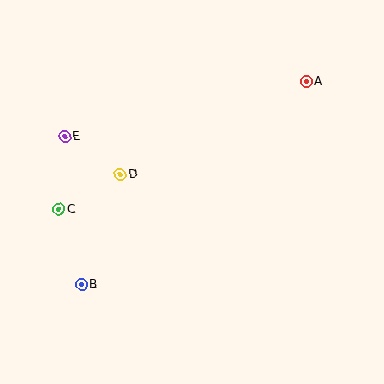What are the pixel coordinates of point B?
Point B is at (82, 284).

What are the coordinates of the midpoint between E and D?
The midpoint between E and D is at (93, 155).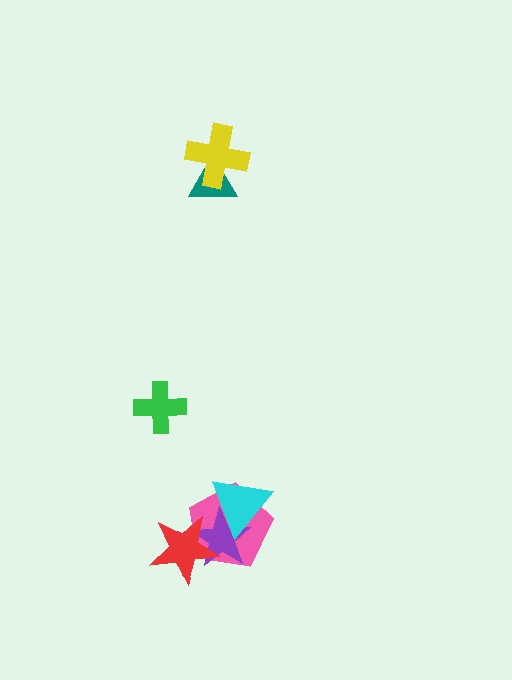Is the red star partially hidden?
No, no other shape covers it.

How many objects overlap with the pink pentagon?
3 objects overlap with the pink pentagon.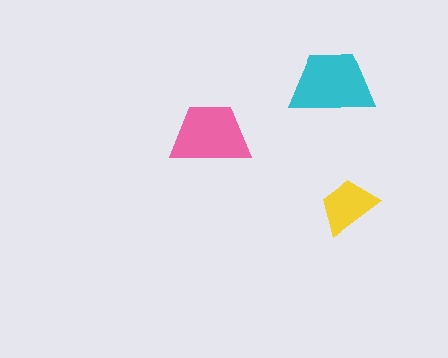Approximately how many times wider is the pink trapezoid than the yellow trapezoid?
About 1.5 times wider.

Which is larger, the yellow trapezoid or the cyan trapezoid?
The cyan one.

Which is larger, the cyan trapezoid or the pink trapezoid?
The cyan one.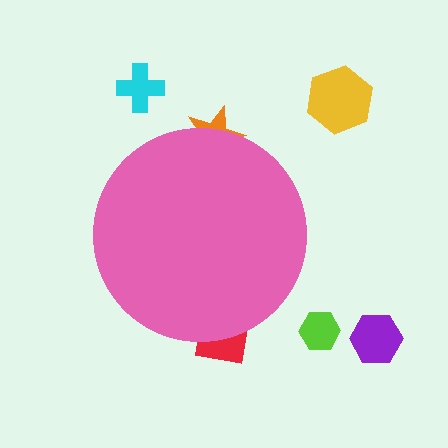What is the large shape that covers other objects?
A pink circle.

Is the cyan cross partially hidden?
No, the cyan cross is fully visible.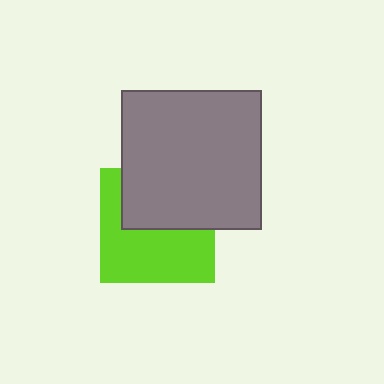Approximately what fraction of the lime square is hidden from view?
Roughly 43% of the lime square is hidden behind the gray square.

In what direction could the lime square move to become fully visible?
The lime square could move down. That would shift it out from behind the gray square entirely.